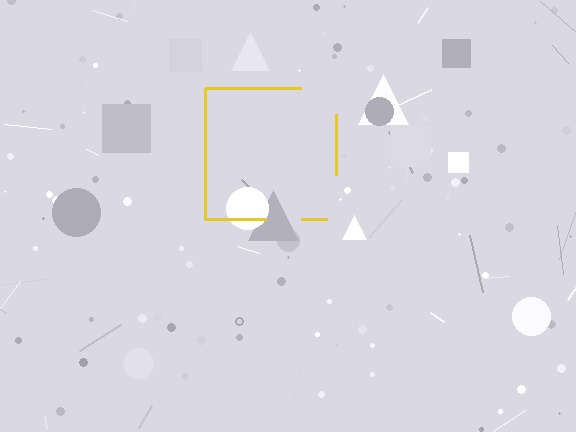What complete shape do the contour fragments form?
The contour fragments form a square.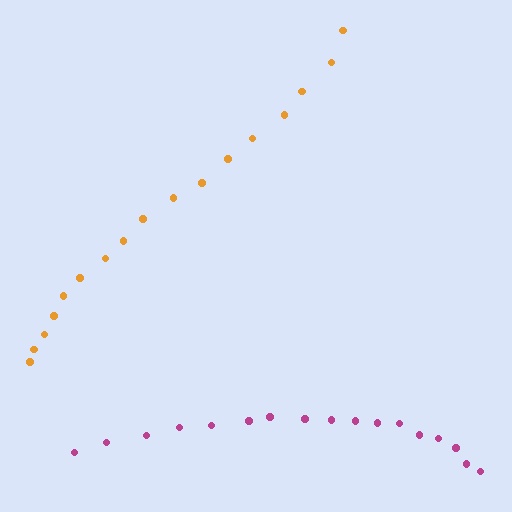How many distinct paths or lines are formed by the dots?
There are 2 distinct paths.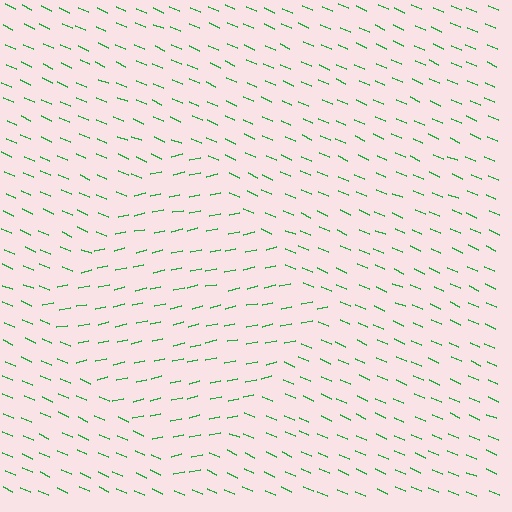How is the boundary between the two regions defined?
The boundary is defined purely by a change in line orientation (approximately 36 degrees difference). All lines are the same color and thickness.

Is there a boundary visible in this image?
Yes, there is a texture boundary formed by a change in line orientation.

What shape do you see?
I see a diamond.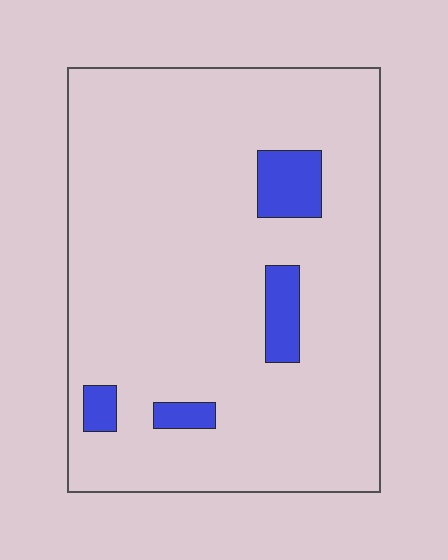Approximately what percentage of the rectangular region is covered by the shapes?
Approximately 10%.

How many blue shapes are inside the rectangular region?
4.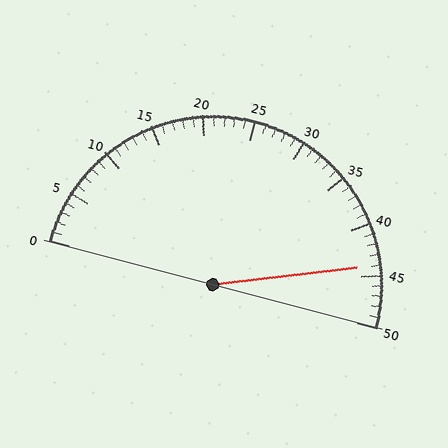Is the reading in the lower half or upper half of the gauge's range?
The reading is in the upper half of the range (0 to 50).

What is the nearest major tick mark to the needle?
The nearest major tick mark is 45.